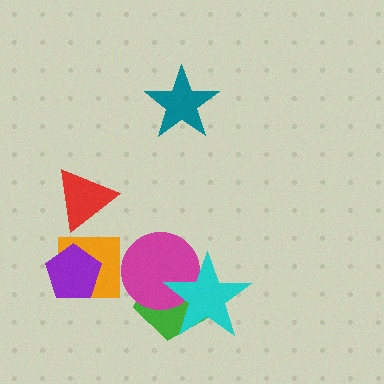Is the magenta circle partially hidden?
Yes, it is partially covered by another shape.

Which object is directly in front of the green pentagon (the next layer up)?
The magenta circle is directly in front of the green pentagon.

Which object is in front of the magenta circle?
The cyan star is in front of the magenta circle.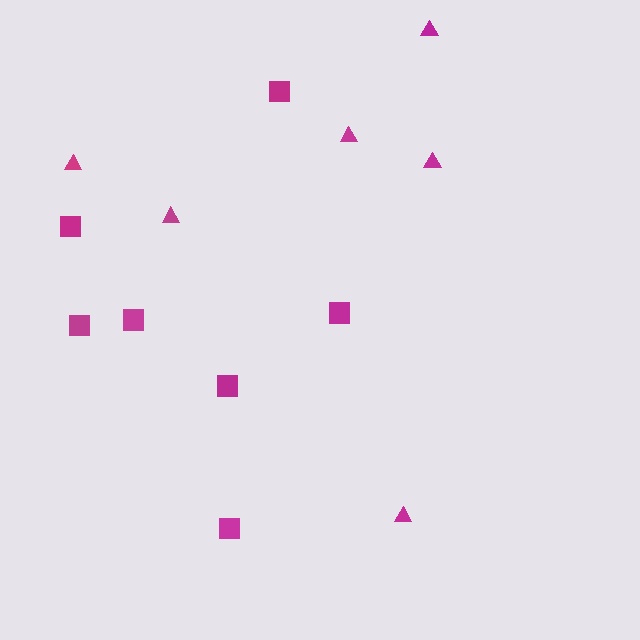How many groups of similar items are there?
There are 2 groups: one group of squares (7) and one group of triangles (6).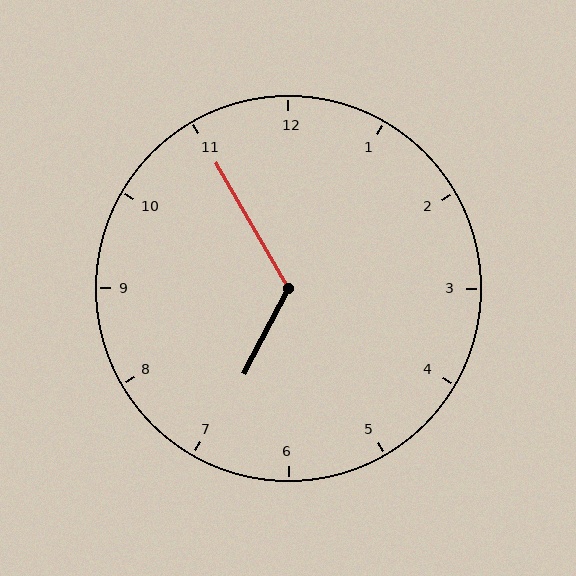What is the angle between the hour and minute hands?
Approximately 122 degrees.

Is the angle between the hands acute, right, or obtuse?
It is obtuse.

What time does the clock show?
6:55.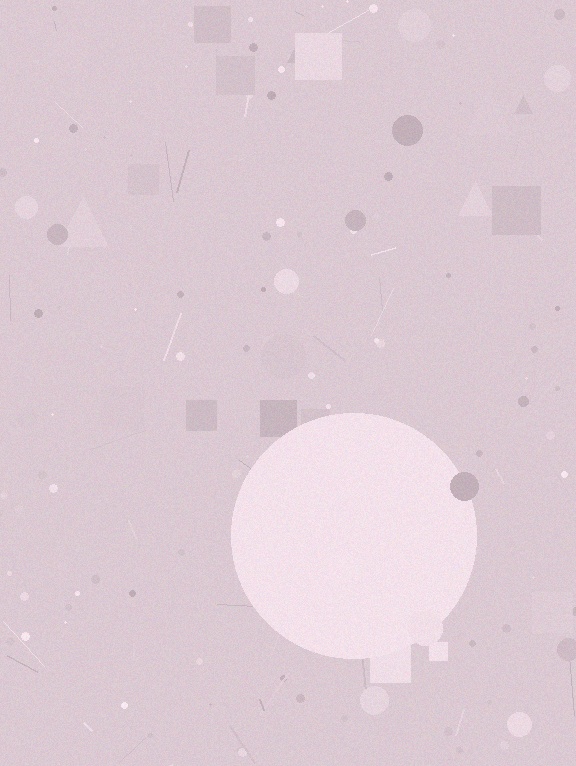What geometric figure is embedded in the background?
A circle is embedded in the background.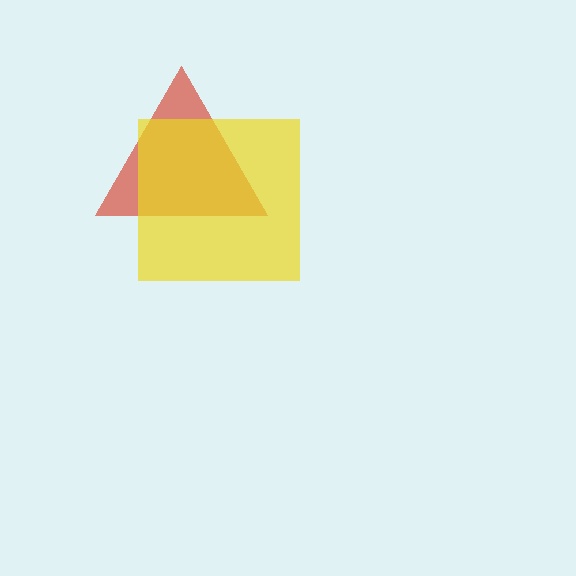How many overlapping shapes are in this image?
There are 2 overlapping shapes in the image.